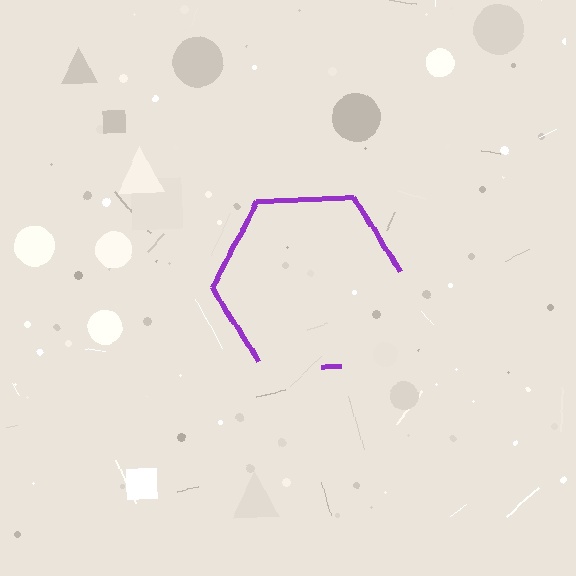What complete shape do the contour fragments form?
The contour fragments form a hexagon.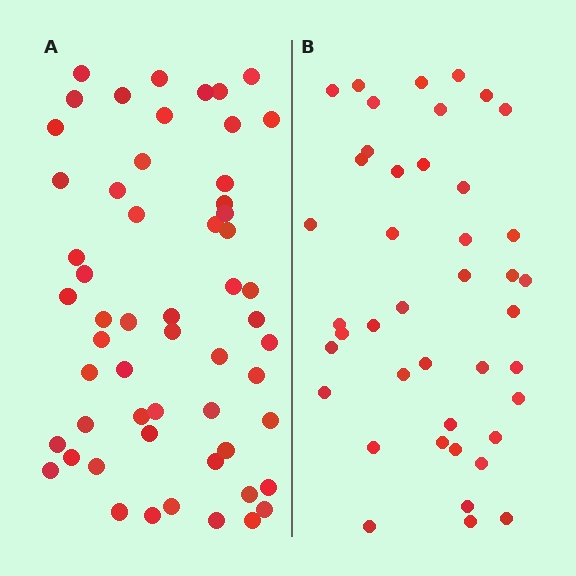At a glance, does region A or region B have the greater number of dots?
Region A (the left region) has more dots.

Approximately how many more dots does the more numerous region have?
Region A has approximately 15 more dots than region B.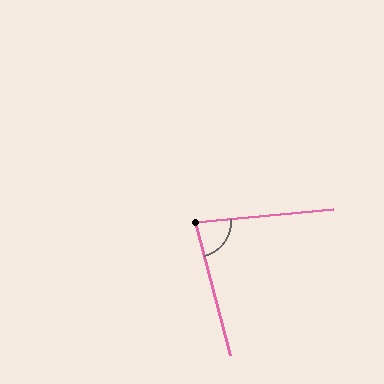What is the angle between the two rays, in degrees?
Approximately 81 degrees.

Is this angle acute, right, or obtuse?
It is acute.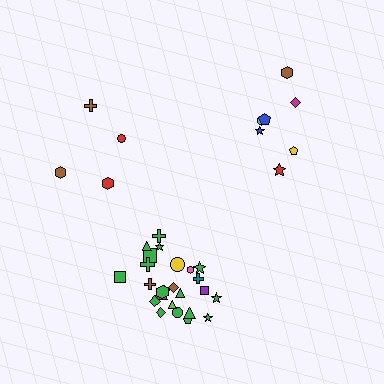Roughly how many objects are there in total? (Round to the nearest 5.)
Roughly 35 objects in total.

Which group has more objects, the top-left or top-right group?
The top-right group.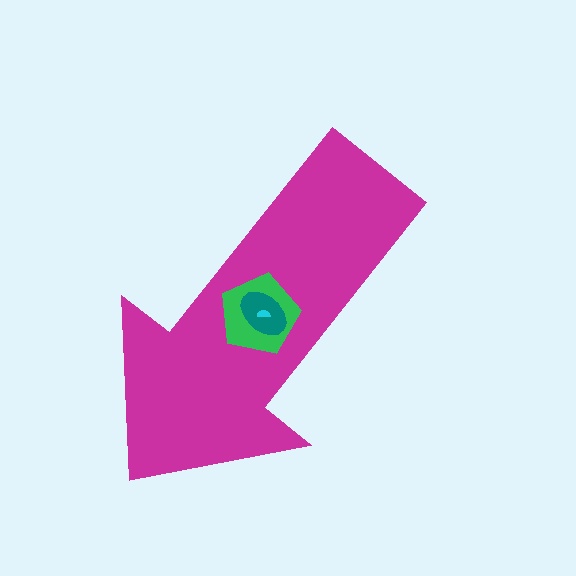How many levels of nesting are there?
4.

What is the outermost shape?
The magenta arrow.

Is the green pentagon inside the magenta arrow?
Yes.